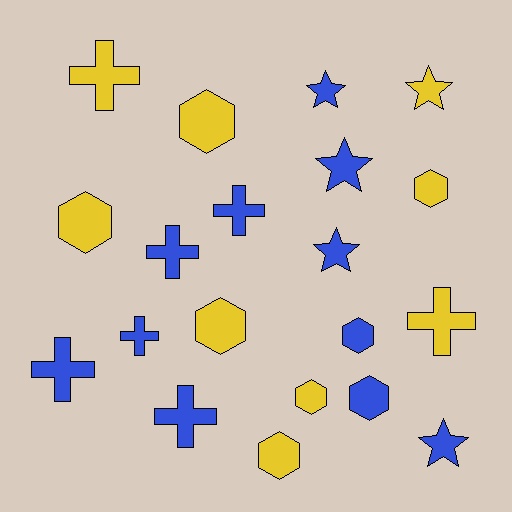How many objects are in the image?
There are 20 objects.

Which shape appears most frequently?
Hexagon, with 8 objects.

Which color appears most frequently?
Blue, with 11 objects.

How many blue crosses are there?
There are 5 blue crosses.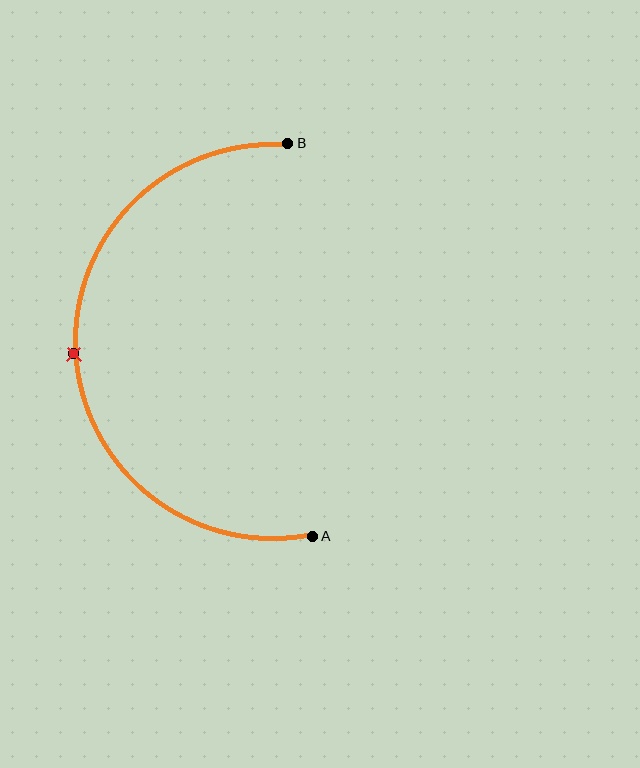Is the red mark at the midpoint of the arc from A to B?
Yes. The red mark lies on the arc at equal arc-length from both A and B — it is the arc midpoint.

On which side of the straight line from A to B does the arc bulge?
The arc bulges to the left of the straight line connecting A and B.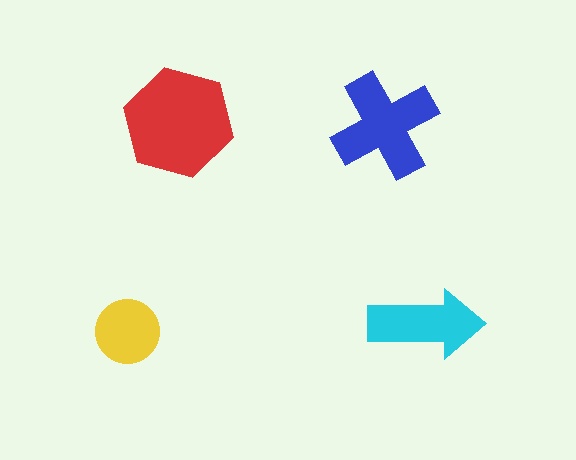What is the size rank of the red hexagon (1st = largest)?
1st.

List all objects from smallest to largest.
The yellow circle, the cyan arrow, the blue cross, the red hexagon.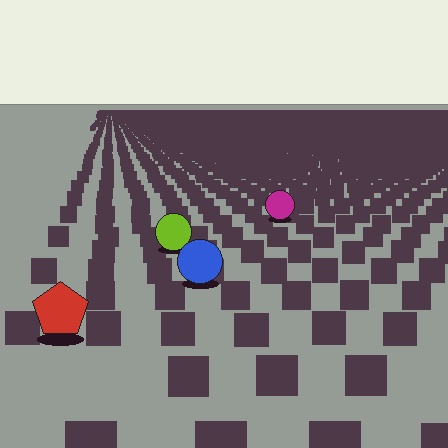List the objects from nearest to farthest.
From nearest to farthest: the red pentagon, the blue circle, the lime circle, the magenta circle.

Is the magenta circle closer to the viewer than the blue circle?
No. The blue circle is closer — you can tell from the texture gradient: the ground texture is coarser near it.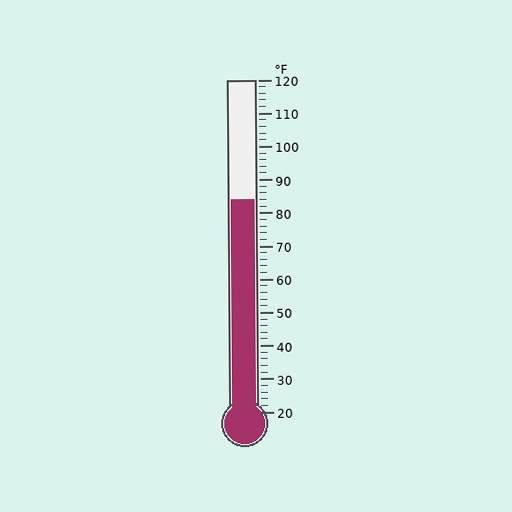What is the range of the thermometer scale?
The thermometer scale ranges from 20°F to 120°F.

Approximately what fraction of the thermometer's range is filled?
The thermometer is filled to approximately 65% of its range.